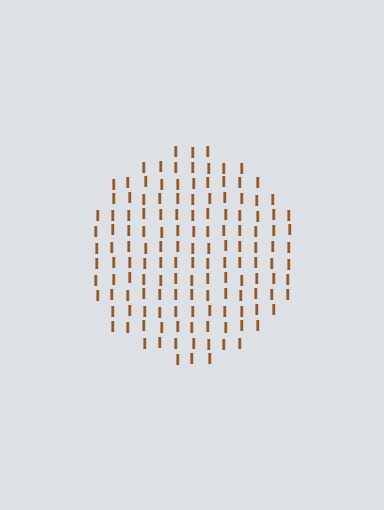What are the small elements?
The small elements are letter I's.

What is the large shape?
The large shape is a circle.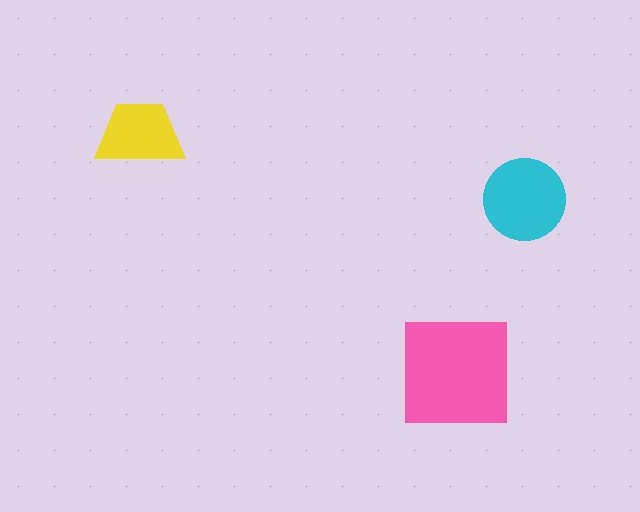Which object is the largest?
The pink square.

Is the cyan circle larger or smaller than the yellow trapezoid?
Larger.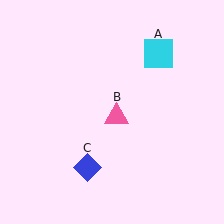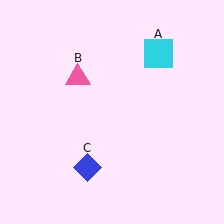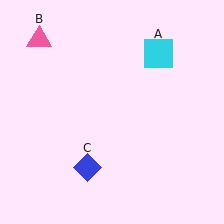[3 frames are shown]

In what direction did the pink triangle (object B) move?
The pink triangle (object B) moved up and to the left.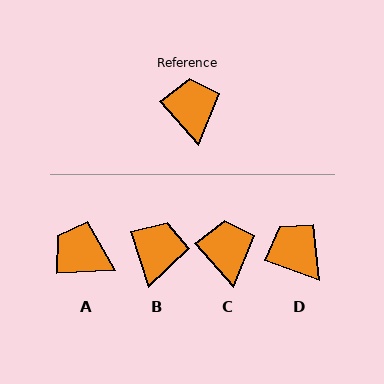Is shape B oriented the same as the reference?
No, it is off by about 24 degrees.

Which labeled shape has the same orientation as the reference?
C.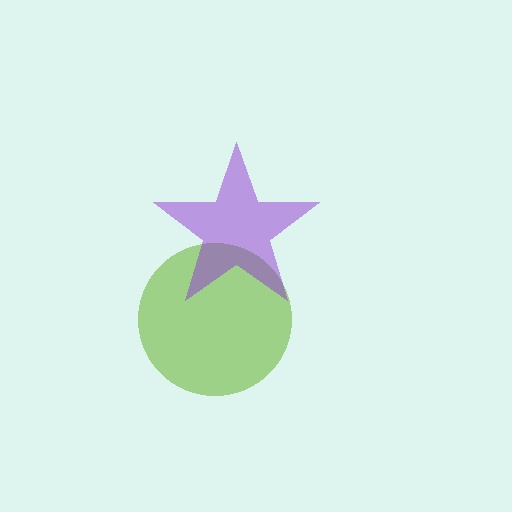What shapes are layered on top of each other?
The layered shapes are: a lime circle, a purple star.